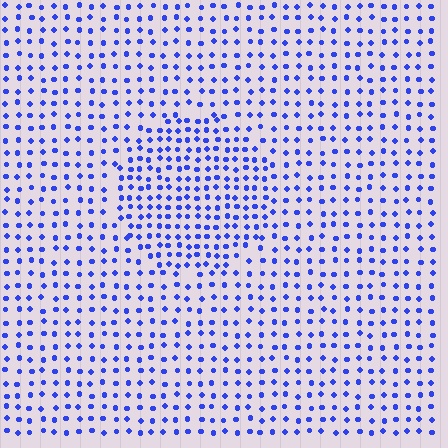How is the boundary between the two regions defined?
The boundary is defined by a change in element density (approximately 1.6x ratio). All elements are the same color, size, and shape.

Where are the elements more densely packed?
The elements are more densely packed inside the circle boundary.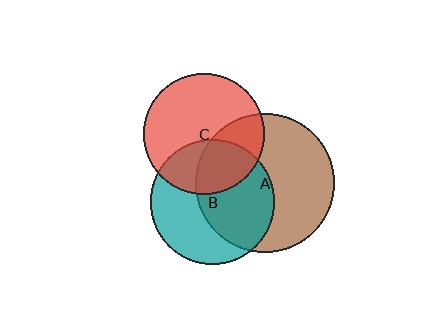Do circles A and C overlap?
Yes.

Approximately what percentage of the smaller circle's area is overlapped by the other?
Approximately 30%.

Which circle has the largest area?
Circle A (brown).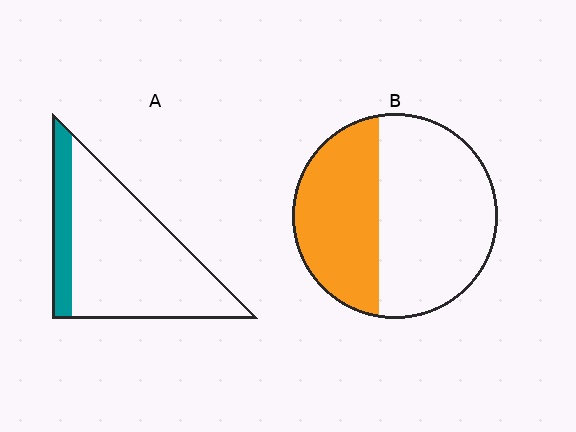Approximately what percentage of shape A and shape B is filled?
A is approximately 20% and B is approximately 40%.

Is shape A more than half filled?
No.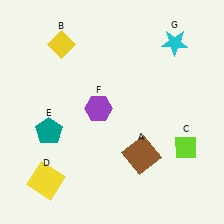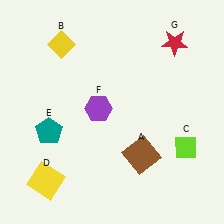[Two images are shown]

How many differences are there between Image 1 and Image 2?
There is 1 difference between the two images.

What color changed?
The star (G) changed from cyan in Image 1 to red in Image 2.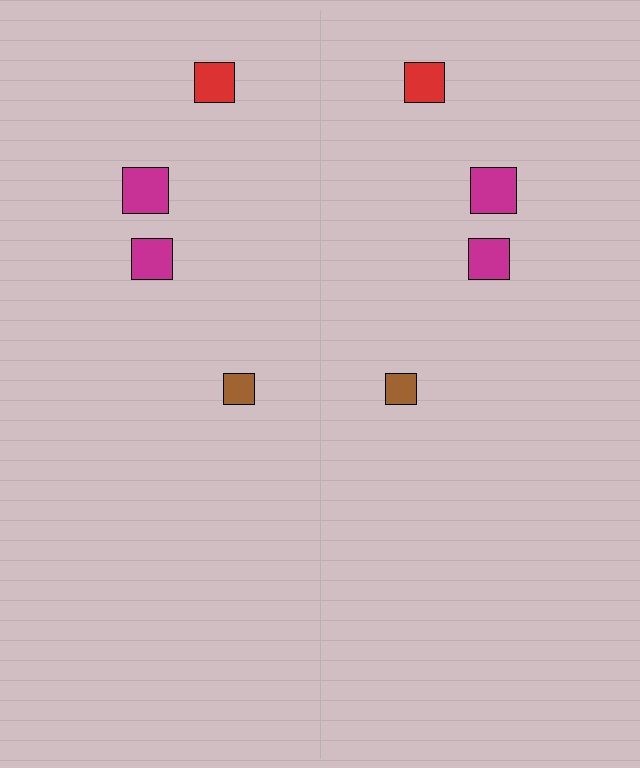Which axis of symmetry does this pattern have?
The pattern has a vertical axis of symmetry running through the center of the image.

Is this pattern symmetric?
Yes, this pattern has bilateral (reflection) symmetry.